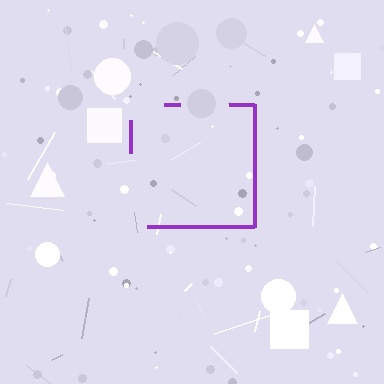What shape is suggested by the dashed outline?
The dashed outline suggests a square.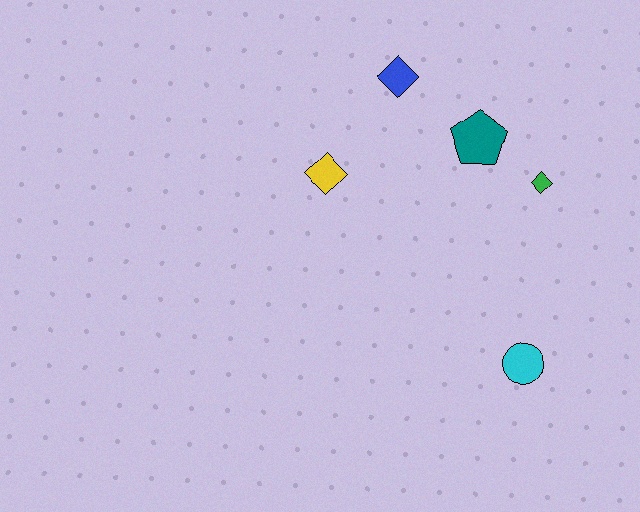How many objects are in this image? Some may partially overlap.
There are 5 objects.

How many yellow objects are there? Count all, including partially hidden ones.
There is 1 yellow object.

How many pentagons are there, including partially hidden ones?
There is 1 pentagon.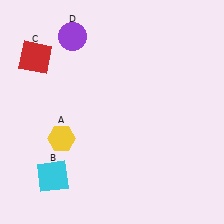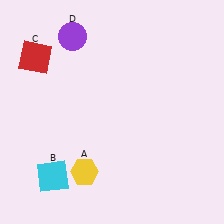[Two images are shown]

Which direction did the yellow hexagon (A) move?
The yellow hexagon (A) moved down.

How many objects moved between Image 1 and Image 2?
1 object moved between the two images.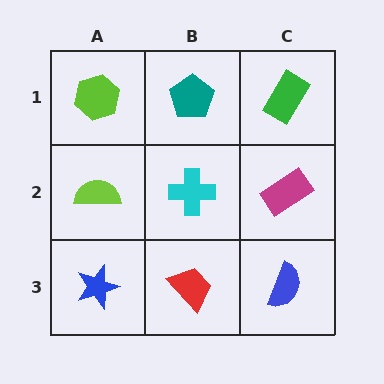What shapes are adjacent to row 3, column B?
A cyan cross (row 2, column B), a blue star (row 3, column A), a blue semicircle (row 3, column C).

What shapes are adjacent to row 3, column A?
A lime semicircle (row 2, column A), a red trapezoid (row 3, column B).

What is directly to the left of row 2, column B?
A lime semicircle.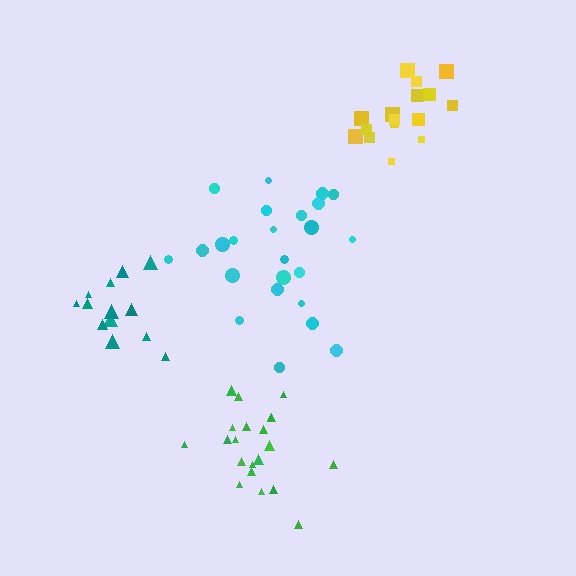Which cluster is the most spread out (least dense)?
Cyan.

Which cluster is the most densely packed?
Green.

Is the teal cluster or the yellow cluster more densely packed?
Teal.